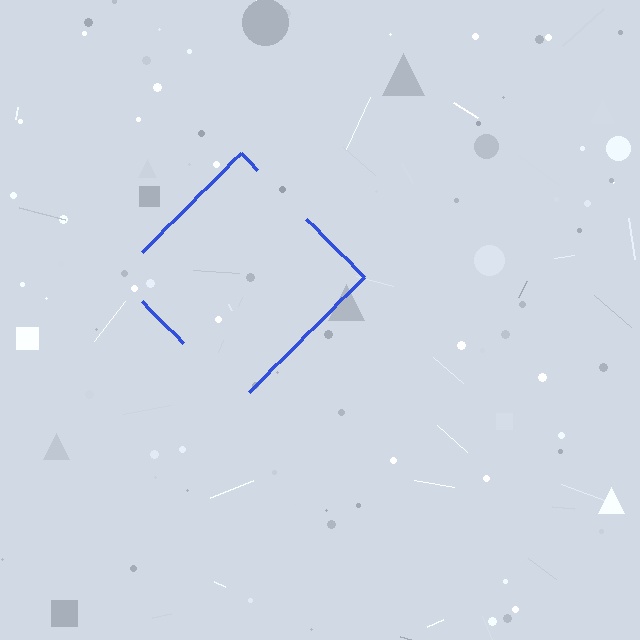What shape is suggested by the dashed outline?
The dashed outline suggests a diamond.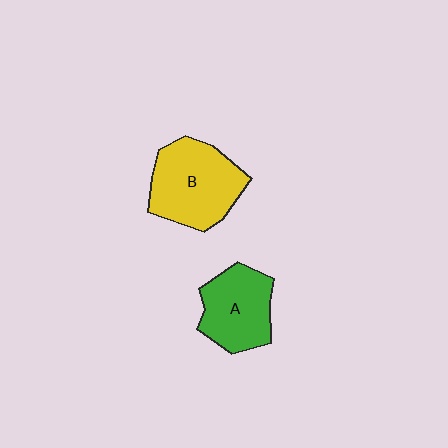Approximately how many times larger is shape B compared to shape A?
Approximately 1.3 times.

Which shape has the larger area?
Shape B (yellow).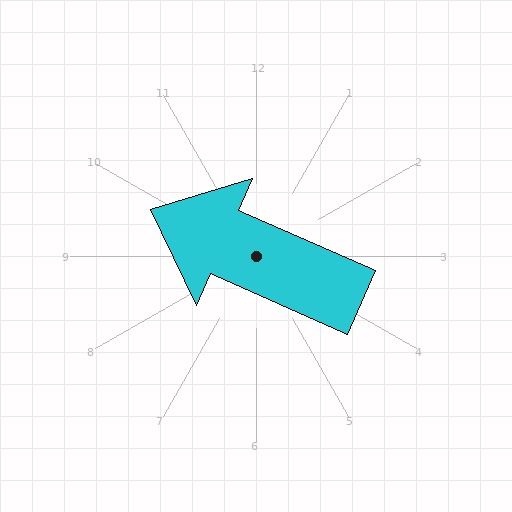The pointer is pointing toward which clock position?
Roughly 10 o'clock.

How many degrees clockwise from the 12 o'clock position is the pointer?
Approximately 294 degrees.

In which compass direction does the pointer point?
Northwest.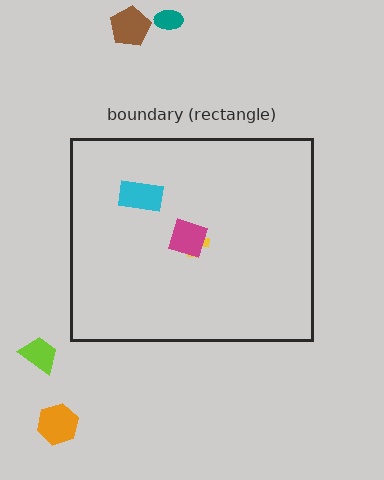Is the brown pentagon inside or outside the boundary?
Outside.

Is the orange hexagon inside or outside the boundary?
Outside.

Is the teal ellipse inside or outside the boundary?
Outside.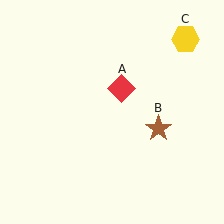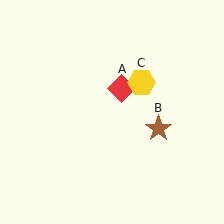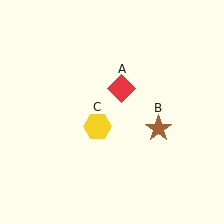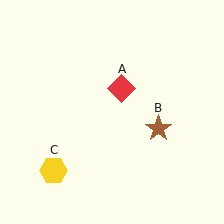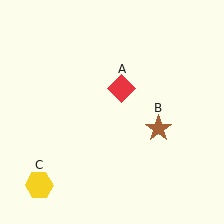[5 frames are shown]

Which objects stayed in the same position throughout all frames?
Red diamond (object A) and brown star (object B) remained stationary.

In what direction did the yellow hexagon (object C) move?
The yellow hexagon (object C) moved down and to the left.